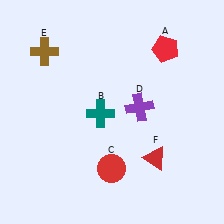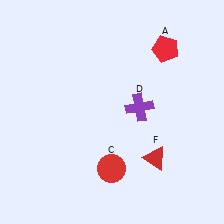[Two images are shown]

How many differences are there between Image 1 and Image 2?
There are 2 differences between the two images.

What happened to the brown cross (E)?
The brown cross (E) was removed in Image 2. It was in the top-left area of Image 1.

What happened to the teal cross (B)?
The teal cross (B) was removed in Image 2. It was in the bottom-left area of Image 1.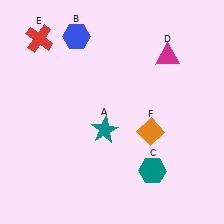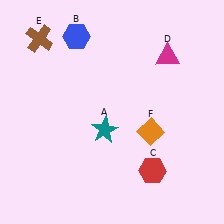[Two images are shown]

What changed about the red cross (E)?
In Image 1, E is red. In Image 2, it changed to brown.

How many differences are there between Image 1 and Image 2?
There are 2 differences between the two images.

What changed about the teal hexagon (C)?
In Image 1, C is teal. In Image 2, it changed to red.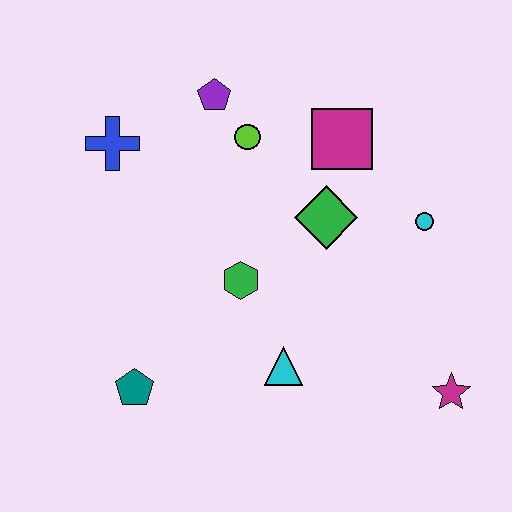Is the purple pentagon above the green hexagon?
Yes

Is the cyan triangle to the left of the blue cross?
No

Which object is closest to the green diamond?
The magenta square is closest to the green diamond.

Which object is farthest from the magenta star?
The blue cross is farthest from the magenta star.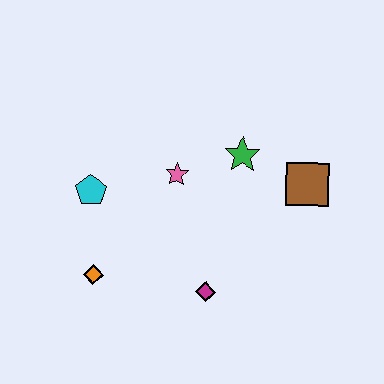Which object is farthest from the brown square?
The orange diamond is farthest from the brown square.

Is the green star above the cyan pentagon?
Yes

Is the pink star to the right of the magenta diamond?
No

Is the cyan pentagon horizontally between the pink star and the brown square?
No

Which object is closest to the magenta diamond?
The orange diamond is closest to the magenta diamond.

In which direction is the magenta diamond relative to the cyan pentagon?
The magenta diamond is to the right of the cyan pentagon.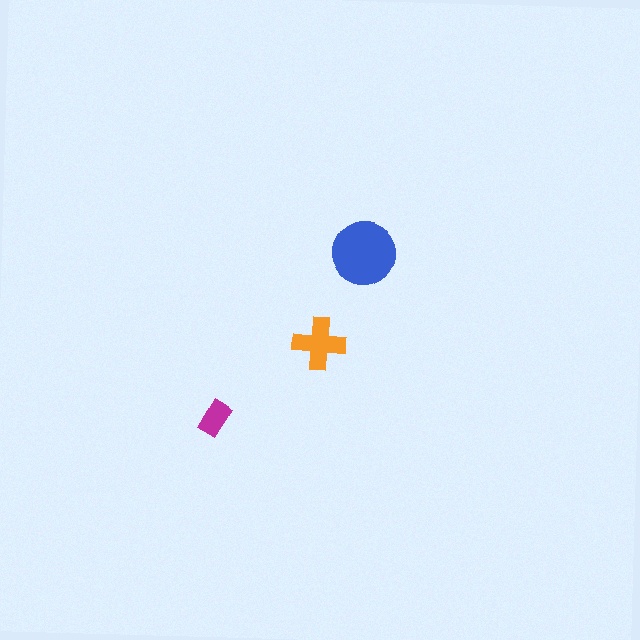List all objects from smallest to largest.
The magenta rectangle, the orange cross, the blue circle.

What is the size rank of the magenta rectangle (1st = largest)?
3rd.